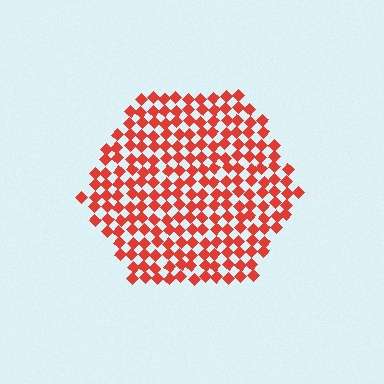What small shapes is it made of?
It is made of small diamonds.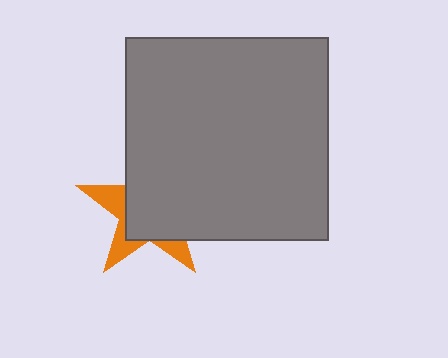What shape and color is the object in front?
The object in front is a gray square.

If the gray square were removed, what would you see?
You would see the complete orange star.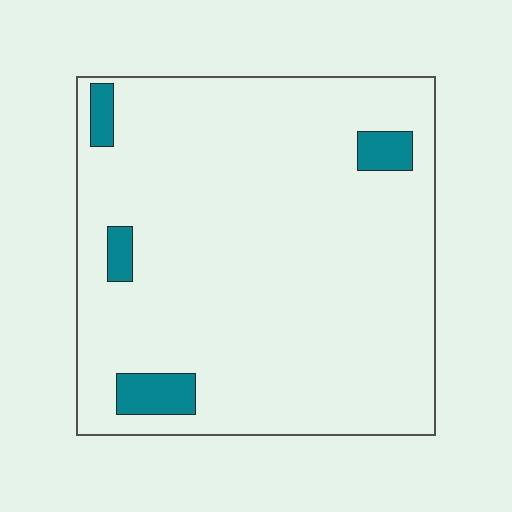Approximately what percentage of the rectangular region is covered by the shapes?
Approximately 5%.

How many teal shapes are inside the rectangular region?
4.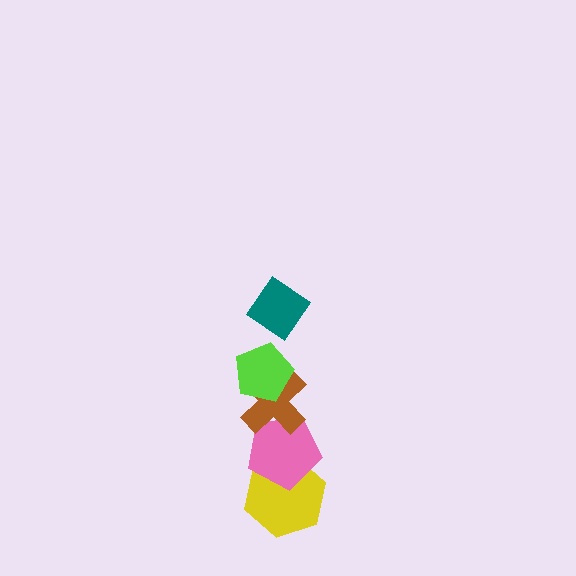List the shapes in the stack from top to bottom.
From top to bottom: the teal diamond, the lime pentagon, the brown cross, the pink pentagon, the yellow hexagon.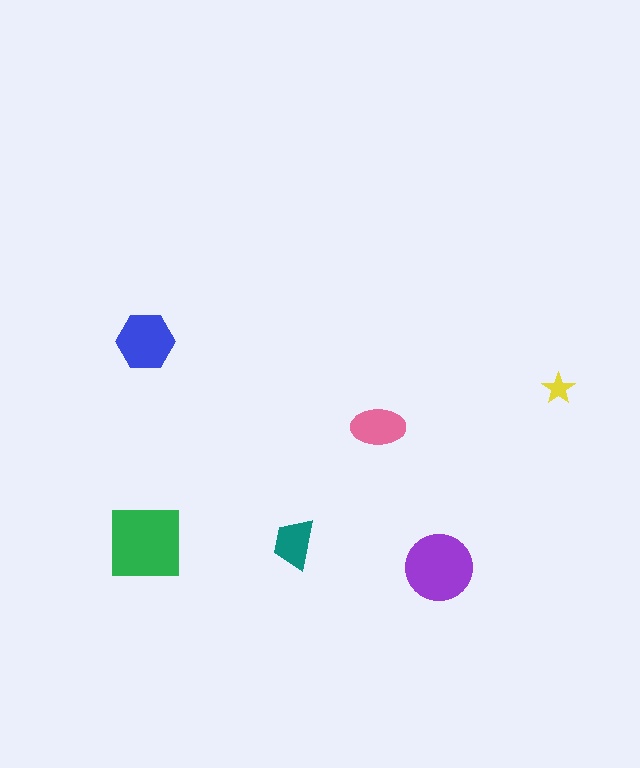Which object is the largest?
The green square.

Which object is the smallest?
The yellow star.